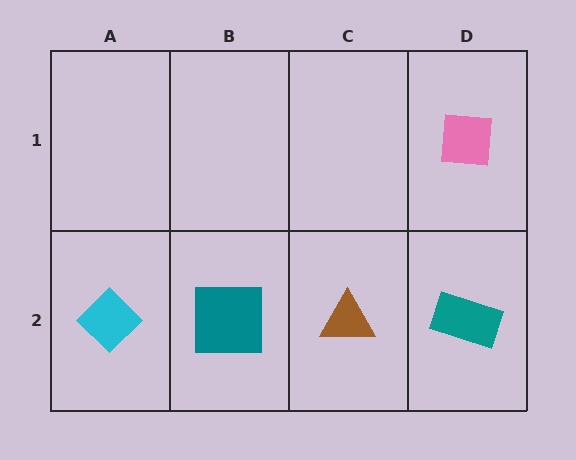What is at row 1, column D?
A pink square.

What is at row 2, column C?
A brown triangle.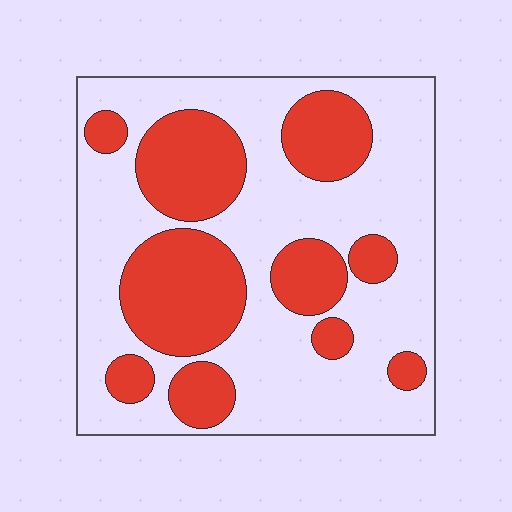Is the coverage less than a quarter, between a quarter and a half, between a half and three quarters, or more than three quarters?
Between a quarter and a half.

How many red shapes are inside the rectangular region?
10.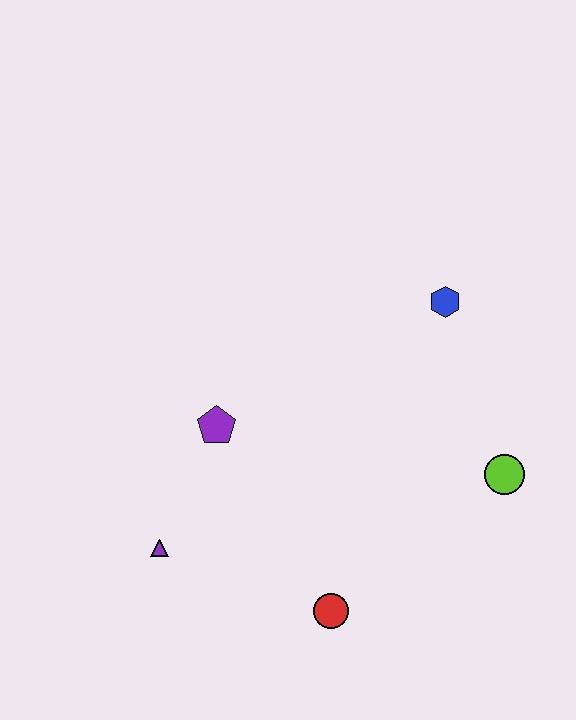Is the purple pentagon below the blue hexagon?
Yes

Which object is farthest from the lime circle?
The purple triangle is farthest from the lime circle.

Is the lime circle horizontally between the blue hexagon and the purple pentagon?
No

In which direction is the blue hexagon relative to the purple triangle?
The blue hexagon is to the right of the purple triangle.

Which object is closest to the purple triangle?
The purple pentagon is closest to the purple triangle.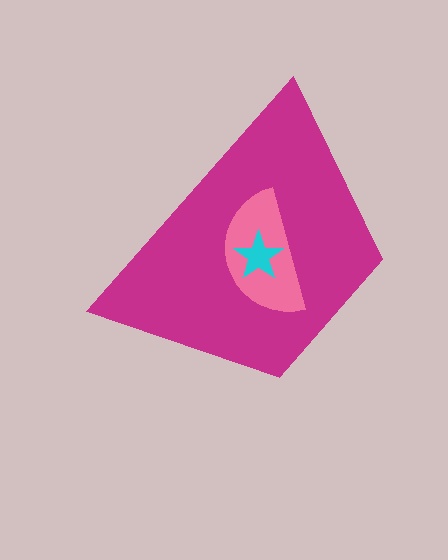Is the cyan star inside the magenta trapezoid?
Yes.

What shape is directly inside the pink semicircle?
The cyan star.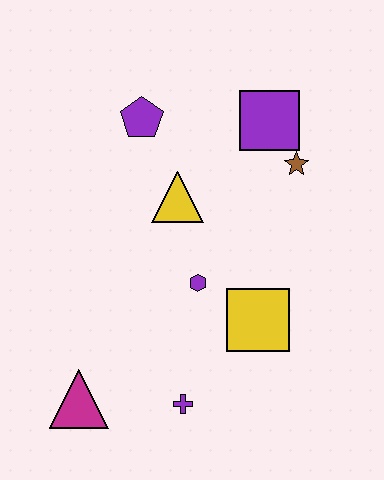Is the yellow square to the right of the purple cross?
Yes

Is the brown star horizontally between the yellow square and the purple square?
No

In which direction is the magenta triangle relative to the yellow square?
The magenta triangle is to the left of the yellow square.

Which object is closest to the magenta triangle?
The purple cross is closest to the magenta triangle.